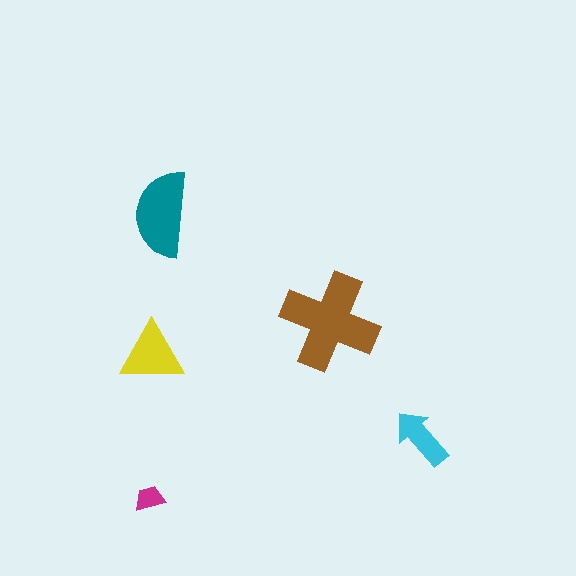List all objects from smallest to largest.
The magenta trapezoid, the cyan arrow, the yellow triangle, the teal semicircle, the brown cross.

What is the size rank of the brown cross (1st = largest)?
1st.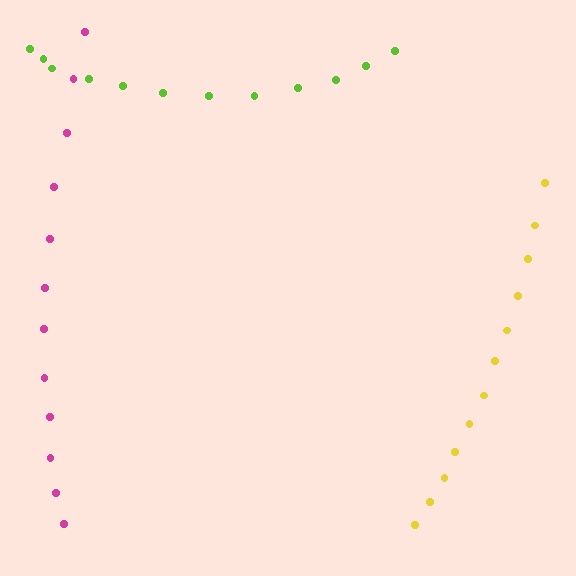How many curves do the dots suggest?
There are 3 distinct paths.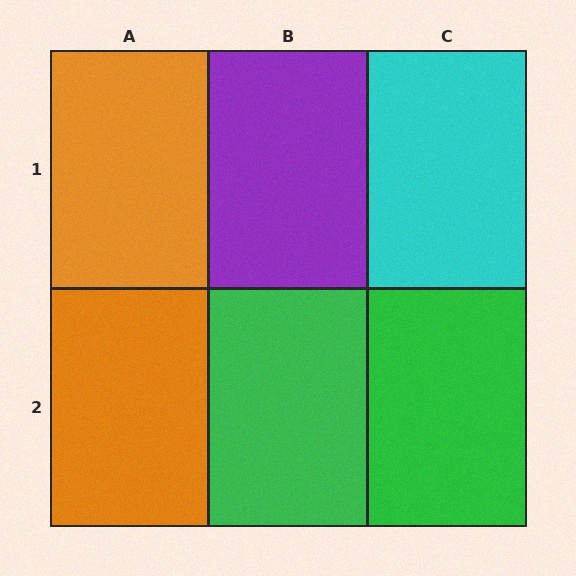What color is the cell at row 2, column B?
Green.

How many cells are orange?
2 cells are orange.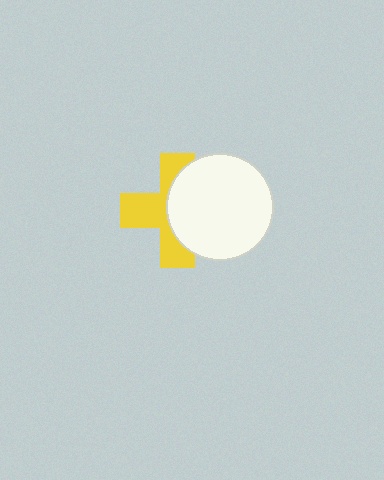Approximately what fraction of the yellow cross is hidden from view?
Roughly 50% of the yellow cross is hidden behind the white circle.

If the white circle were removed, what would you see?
You would see the complete yellow cross.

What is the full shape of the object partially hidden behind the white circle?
The partially hidden object is a yellow cross.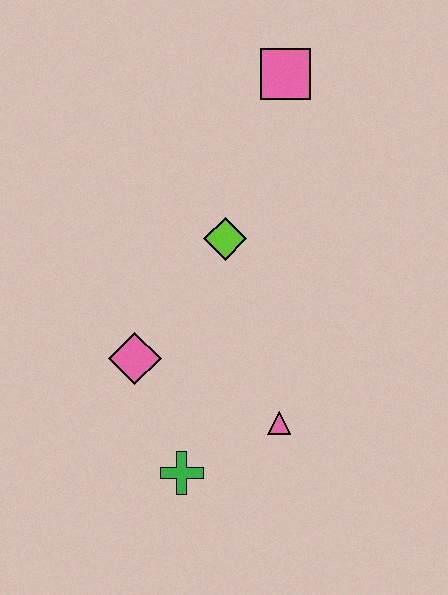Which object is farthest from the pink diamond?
The pink square is farthest from the pink diamond.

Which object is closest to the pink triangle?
The green cross is closest to the pink triangle.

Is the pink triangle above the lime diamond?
No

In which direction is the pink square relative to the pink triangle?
The pink square is above the pink triangle.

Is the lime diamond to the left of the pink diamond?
No